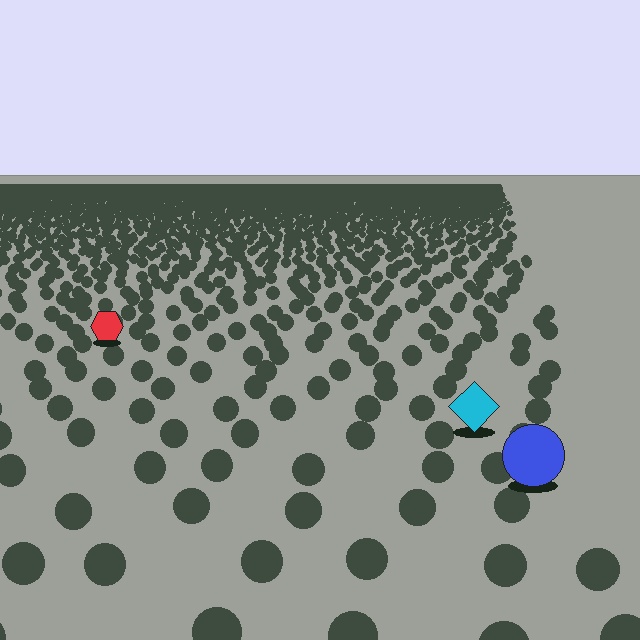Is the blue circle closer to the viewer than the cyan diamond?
Yes. The blue circle is closer — you can tell from the texture gradient: the ground texture is coarser near it.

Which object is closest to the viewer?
The blue circle is closest. The texture marks near it are larger and more spread out.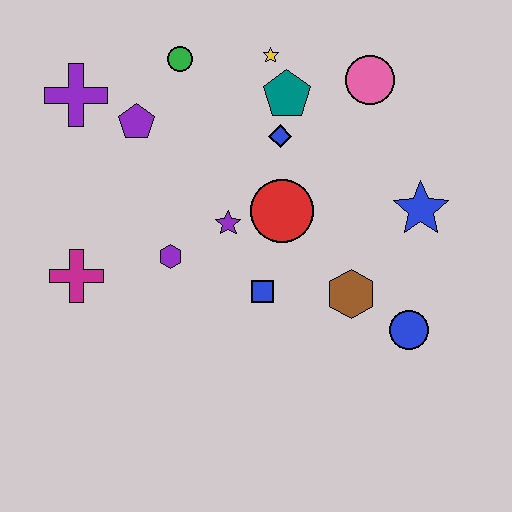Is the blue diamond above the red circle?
Yes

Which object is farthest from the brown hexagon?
The purple cross is farthest from the brown hexagon.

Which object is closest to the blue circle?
The brown hexagon is closest to the blue circle.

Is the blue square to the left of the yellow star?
Yes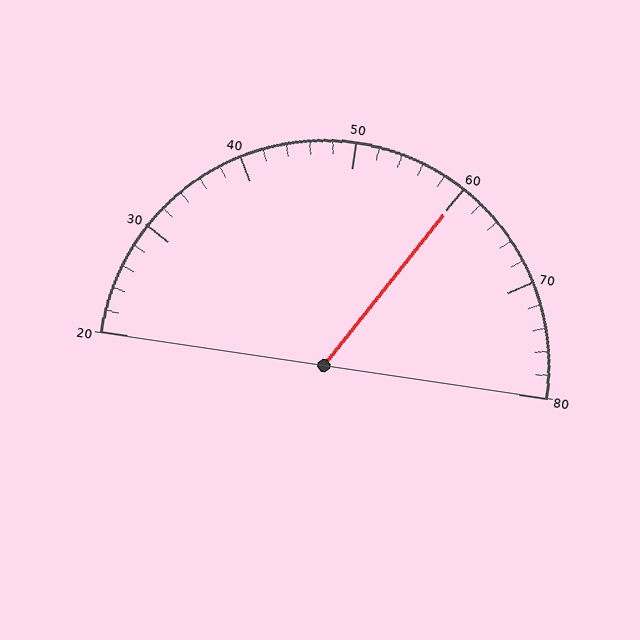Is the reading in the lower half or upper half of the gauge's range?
The reading is in the upper half of the range (20 to 80).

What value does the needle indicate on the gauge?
The needle indicates approximately 60.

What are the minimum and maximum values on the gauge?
The gauge ranges from 20 to 80.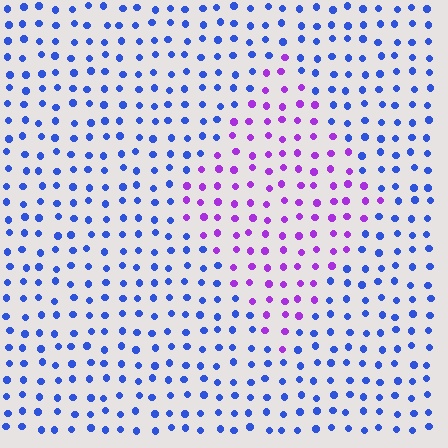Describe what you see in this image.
The image is filled with small blue elements in a uniform arrangement. A diamond-shaped region is visible where the elements are tinted to a slightly different hue, forming a subtle color boundary.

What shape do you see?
I see a diamond.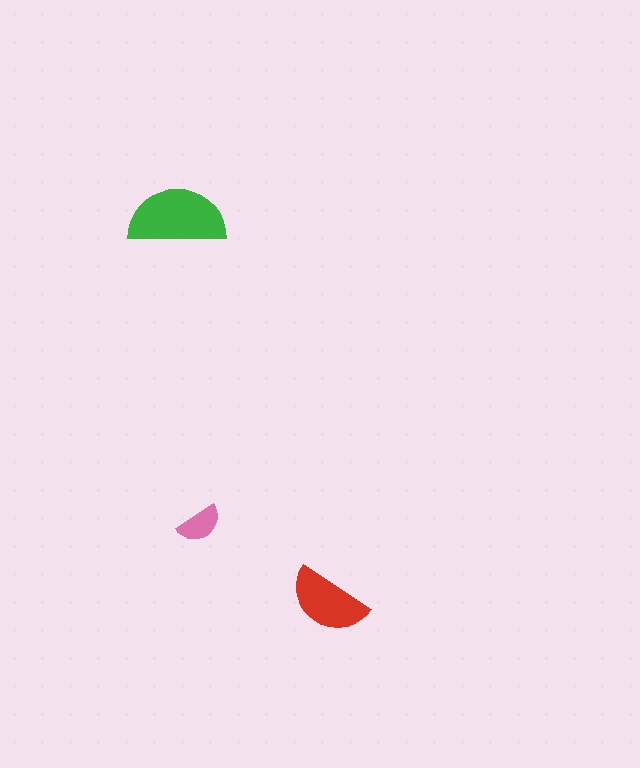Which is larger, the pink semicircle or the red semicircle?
The red one.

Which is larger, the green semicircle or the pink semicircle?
The green one.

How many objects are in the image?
There are 3 objects in the image.